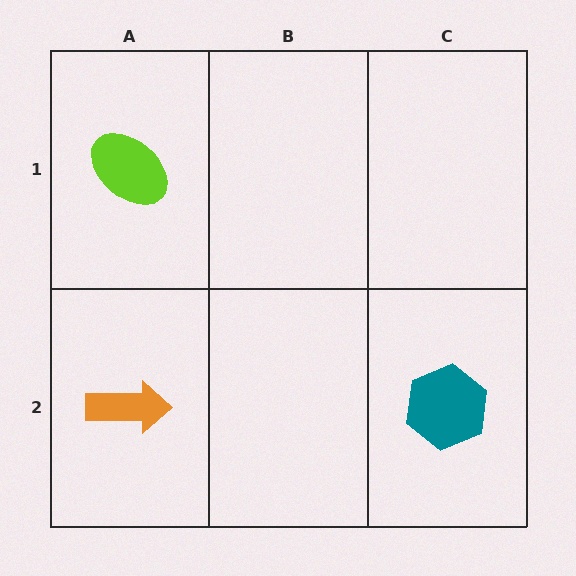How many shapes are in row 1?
1 shape.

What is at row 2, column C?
A teal hexagon.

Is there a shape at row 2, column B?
No, that cell is empty.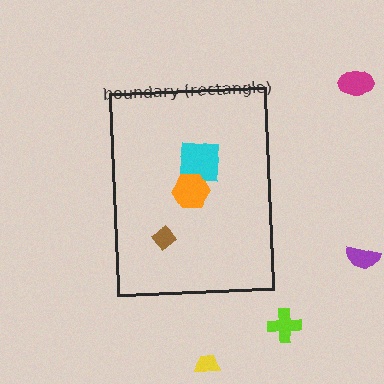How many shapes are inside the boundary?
3 inside, 4 outside.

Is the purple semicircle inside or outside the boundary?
Outside.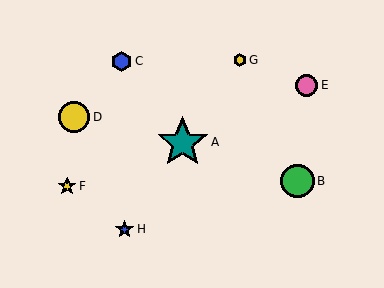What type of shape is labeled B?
Shape B is a green circle.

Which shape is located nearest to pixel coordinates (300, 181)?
The green circle (labeled B) at (297, 181) is nearest to that location.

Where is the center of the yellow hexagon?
The center of the yellow hexagon is at (240, 60).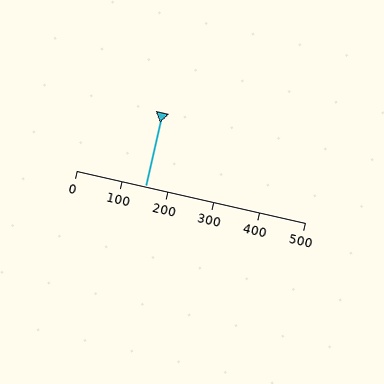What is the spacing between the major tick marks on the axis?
The major ticks are spaced 100 apart.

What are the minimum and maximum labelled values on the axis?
The axis runs from 0 to 500.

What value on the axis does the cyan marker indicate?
The marker indicates approximately 150.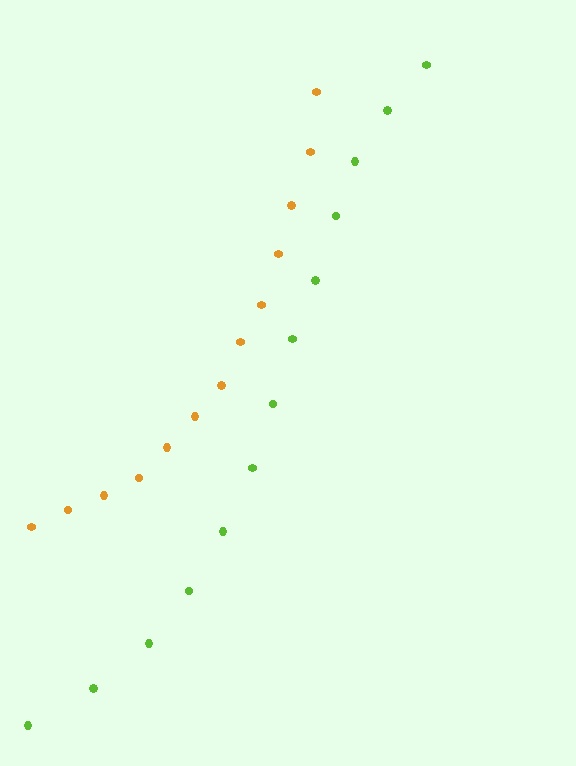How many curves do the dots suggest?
There are 2 distinct paths.